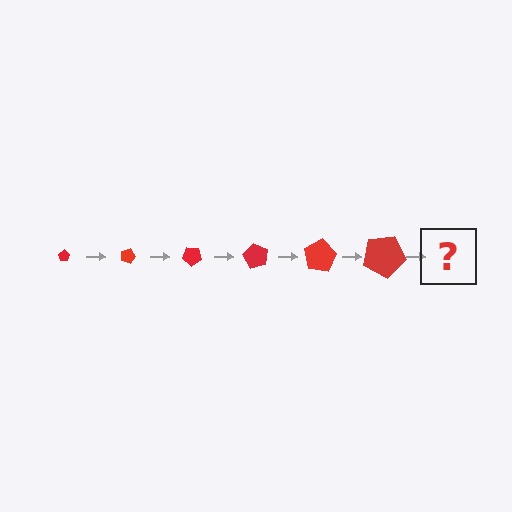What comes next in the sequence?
The next element should be a pentagon, larger than the previous one and rotated 120 degrees from the start.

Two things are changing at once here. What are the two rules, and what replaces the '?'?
The two rules are that the pentagon grows larger each step and it rotates 20 degrees each step. The '?' should be a pentagon, larger than the previous one and rotated 120 degrees from the start.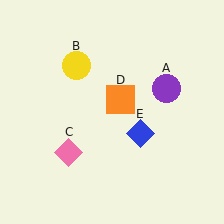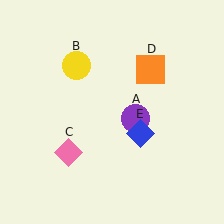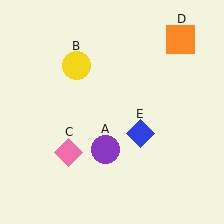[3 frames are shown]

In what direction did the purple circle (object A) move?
The purple circle (object A) moved down and to the left.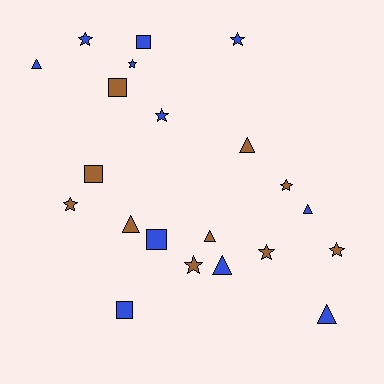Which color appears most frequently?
Blue, with 11 objects.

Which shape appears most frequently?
Star, with 9 objects.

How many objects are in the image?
There are 21 objects.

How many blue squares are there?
There are 3 blue squares.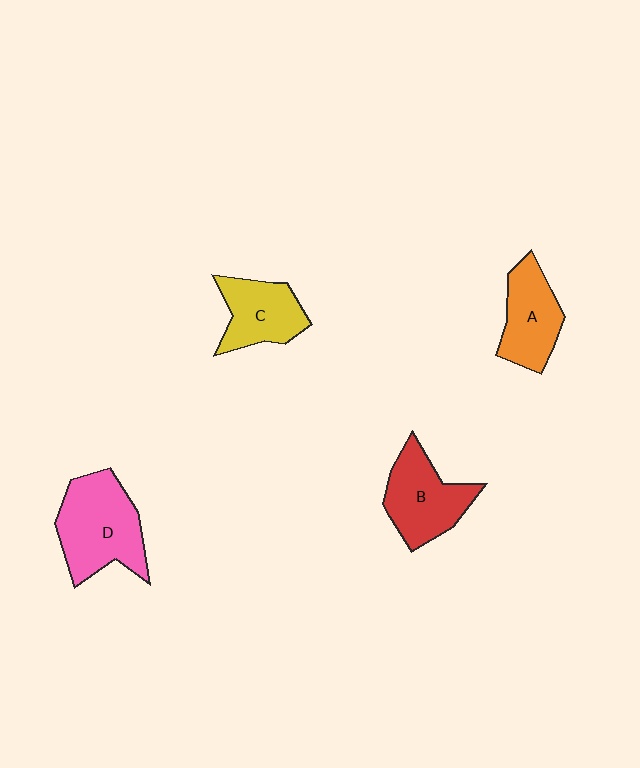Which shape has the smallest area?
Shape C (yellow).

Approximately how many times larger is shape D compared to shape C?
Approximately 1.5 times.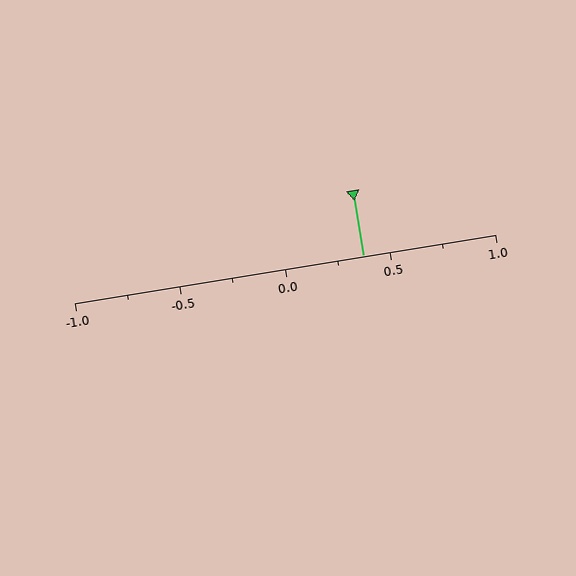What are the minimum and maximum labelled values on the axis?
The axis runs from -1.0 to 1.0.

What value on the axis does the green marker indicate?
The marker indicates approximately 0.38.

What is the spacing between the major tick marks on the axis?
The major ticks are spaced 0.5 apart.